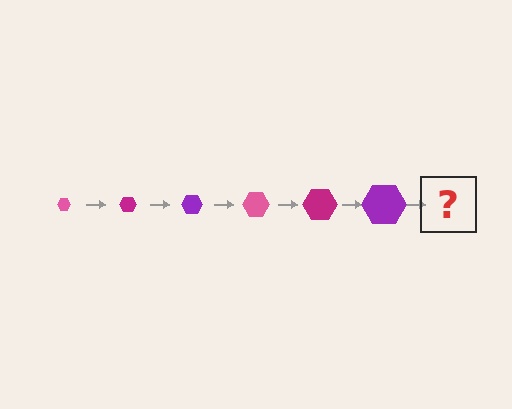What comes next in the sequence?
The next element should be a pink hexagon, larger than the previous one.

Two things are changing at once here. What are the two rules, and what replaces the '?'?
The two rules are that the hexagon grows larger each step and the color cycles through pink, magenta, and purple. The '?' should be a pink hexagon, larger than the previous one.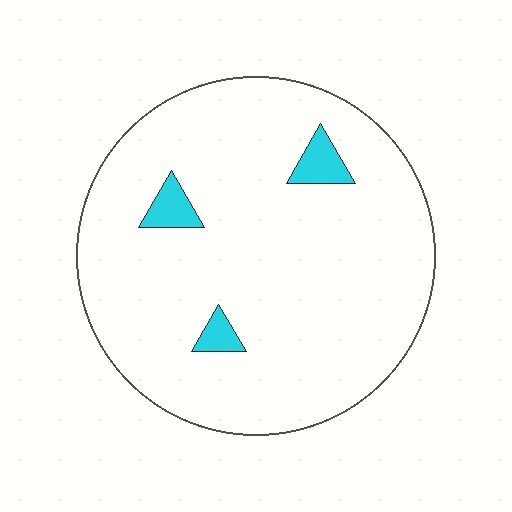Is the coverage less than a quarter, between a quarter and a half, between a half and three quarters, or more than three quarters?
Less than a quarter.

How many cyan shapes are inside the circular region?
3.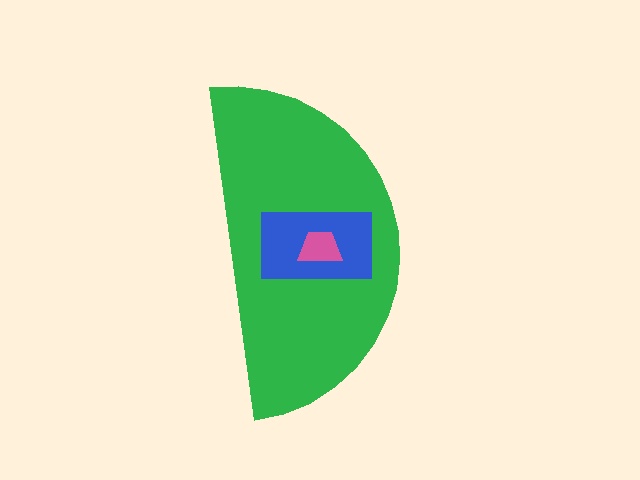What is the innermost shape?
The pink trapezoid.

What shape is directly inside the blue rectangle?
The pink trapezoid.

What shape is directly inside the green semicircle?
The blue rectangle.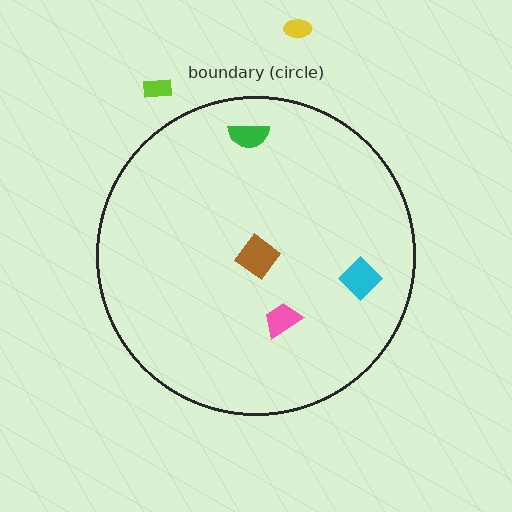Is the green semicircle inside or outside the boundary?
Inside.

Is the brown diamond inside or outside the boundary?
Inside.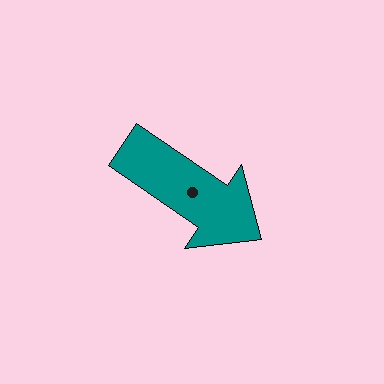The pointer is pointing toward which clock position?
Roughly 4 o'clock.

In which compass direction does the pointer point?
Southeast.